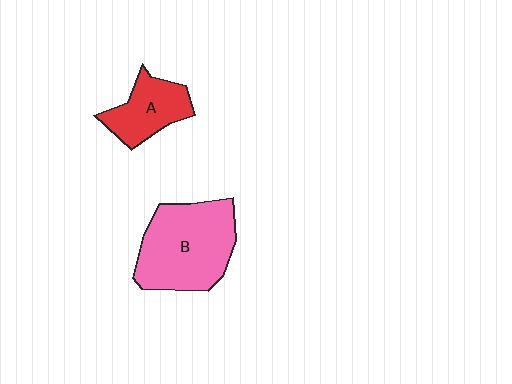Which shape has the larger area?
Shape B (pink).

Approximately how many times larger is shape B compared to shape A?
Approximately 1.9 times.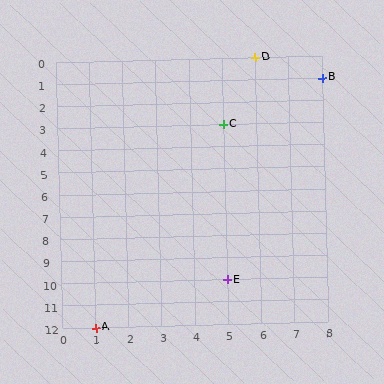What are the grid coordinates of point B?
Point B is at grid coordinates (8, 1).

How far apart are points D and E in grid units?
Points D and E are 1 column and 10 rows apart (about 10.0 grid units diagonally).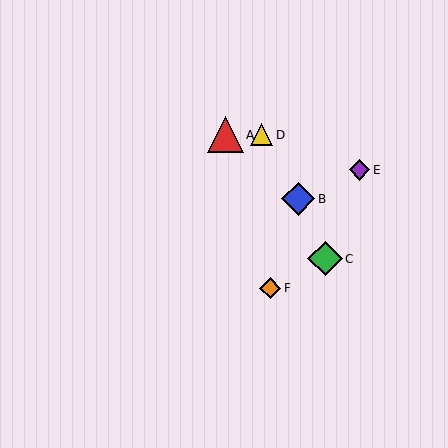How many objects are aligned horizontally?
2 objects (A, D) are aligned horizontally.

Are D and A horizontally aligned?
Yes, both are at y≈135.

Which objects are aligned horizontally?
Objects A, D are aligned horizontally.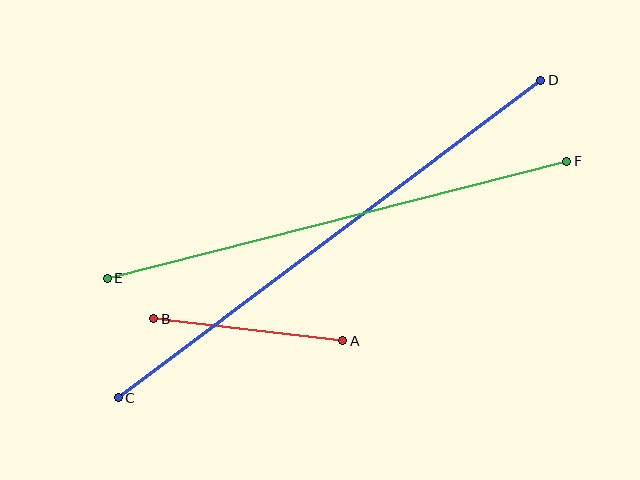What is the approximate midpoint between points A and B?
The midpoint is at approximately (248, 330) pixels.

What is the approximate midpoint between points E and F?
The midpoint is at approximately (337, 220) pixels.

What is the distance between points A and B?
The distance is approximately 190 pixels.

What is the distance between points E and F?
The distance is approximately 474 pixels.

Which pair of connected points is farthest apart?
Points C and D are farthest apart.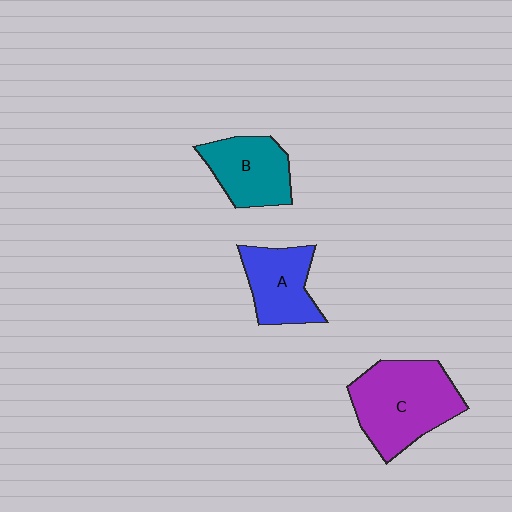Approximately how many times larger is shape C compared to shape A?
Approximately 1.6 times.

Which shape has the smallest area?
Shape A (blue).